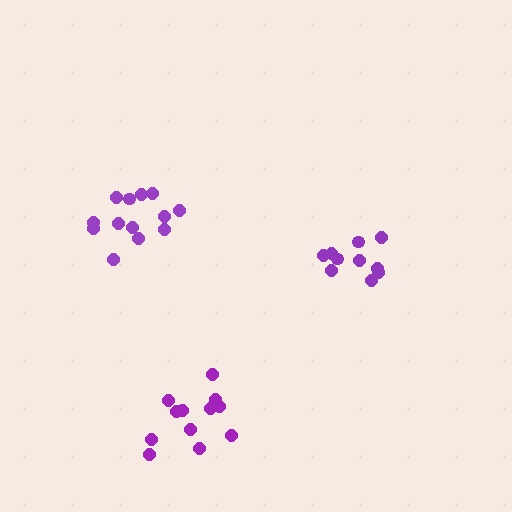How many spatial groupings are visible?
There are 3 spatial groupings.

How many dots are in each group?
Group 1: 13 dots, Group 2: 12 dots, Group 3: 10 dots (35 total).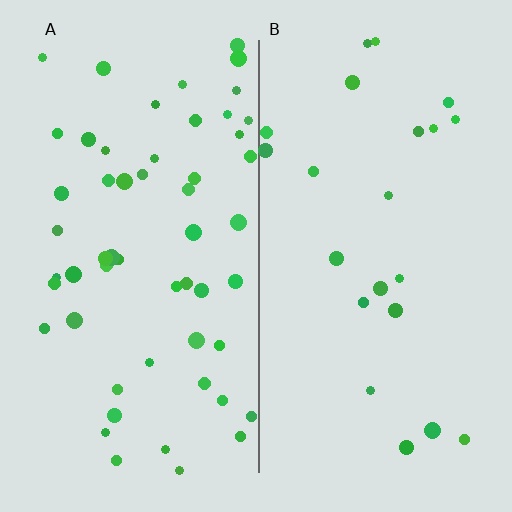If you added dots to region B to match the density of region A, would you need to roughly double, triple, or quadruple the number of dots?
Approximately double.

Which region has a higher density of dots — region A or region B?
A (the left).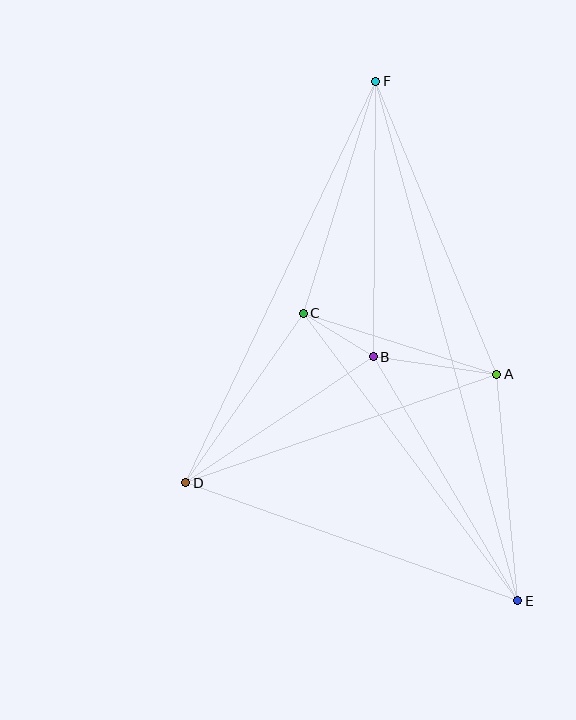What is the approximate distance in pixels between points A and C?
The distance between A and C is approximately 203 pixels.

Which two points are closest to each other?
Points B and C are closest to each other.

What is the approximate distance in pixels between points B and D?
The distance between B and D is approximately 226 pixels.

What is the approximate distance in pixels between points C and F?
The distance between C and F is approximately 243 pixels.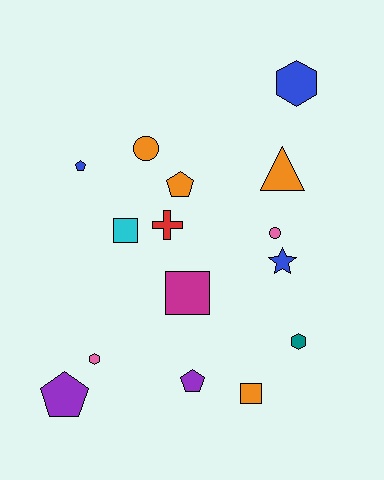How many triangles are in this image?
There is 1 triangle.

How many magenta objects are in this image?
There is 1 magenta object.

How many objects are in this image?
There are 15 objects.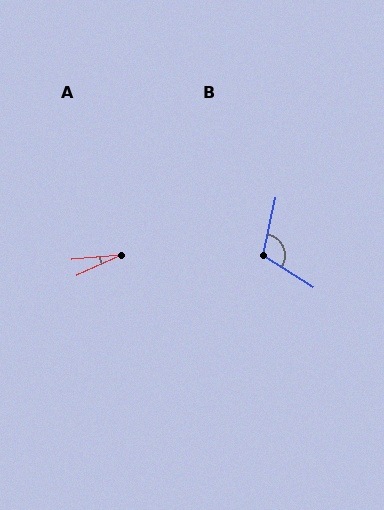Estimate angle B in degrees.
Approximately 110 degrees.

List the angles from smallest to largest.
A (20°), B (110°).